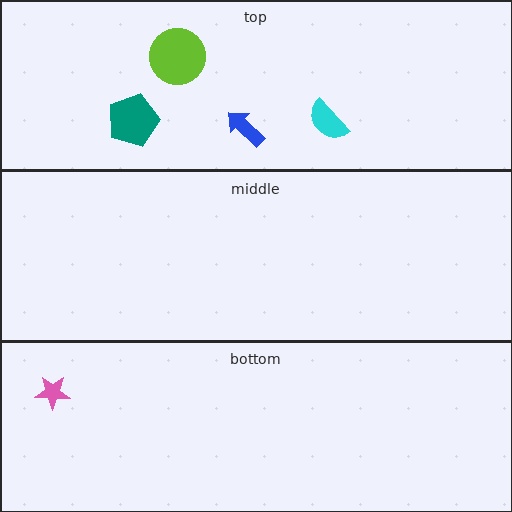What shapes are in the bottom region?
The pink star.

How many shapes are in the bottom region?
1.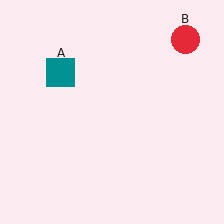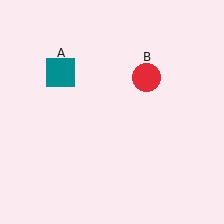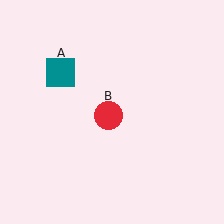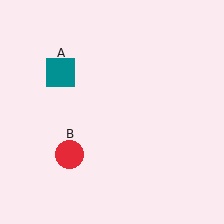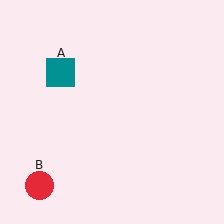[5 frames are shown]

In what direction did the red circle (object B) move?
The red circle (object B) moved down and to the left.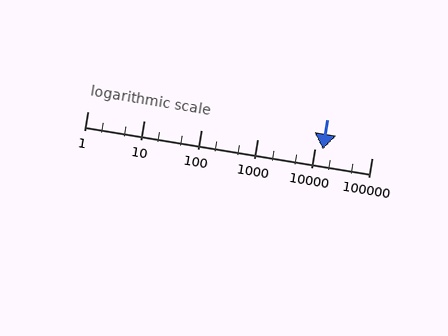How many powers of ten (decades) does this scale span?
The scale spans 5 decades, from 1 to 100000.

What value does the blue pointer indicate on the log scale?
The pointer indicates approximately 14000.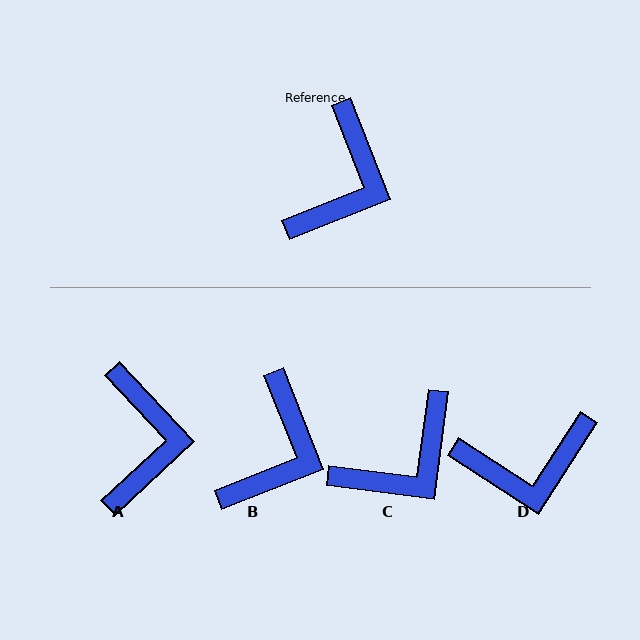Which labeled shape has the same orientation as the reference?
B.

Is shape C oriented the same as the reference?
No, it is off by about 29 degrees.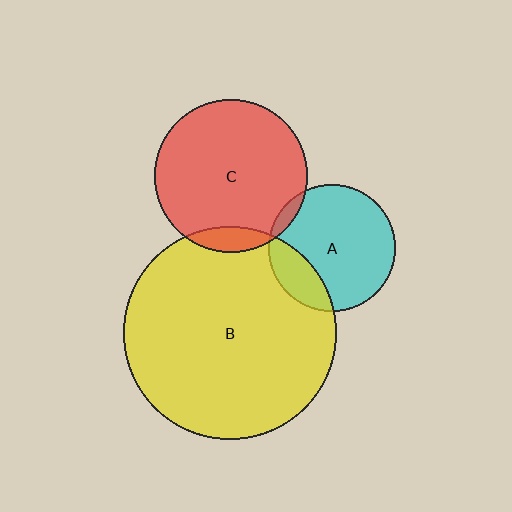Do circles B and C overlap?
Yes.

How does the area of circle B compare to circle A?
Approximately 2.8 times.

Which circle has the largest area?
Circle B (yellow).